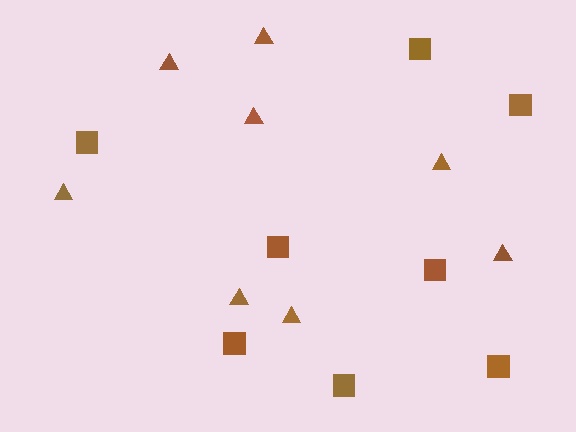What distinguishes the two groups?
There are 2 groups: one group of squares (8) and one group of triangles (8).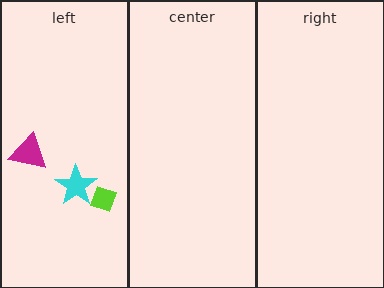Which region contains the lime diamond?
The left region.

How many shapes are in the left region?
3.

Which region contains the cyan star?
The left region.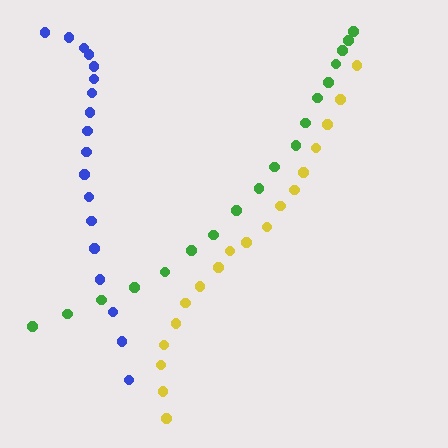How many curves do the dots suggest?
There are 3 distinct paths.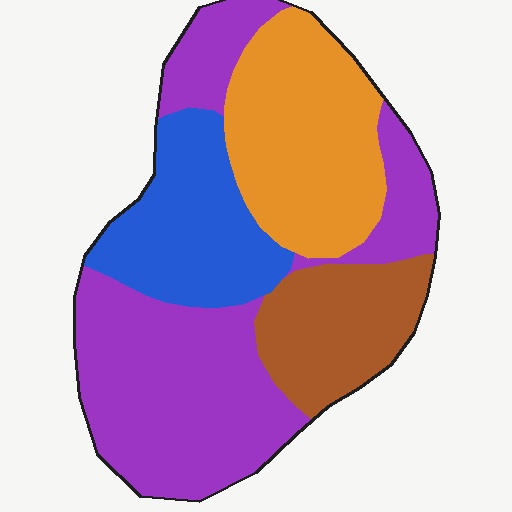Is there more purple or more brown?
Purple.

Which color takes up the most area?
Purple, at roughly 40%.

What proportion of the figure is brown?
Brown covers 15% of the figure.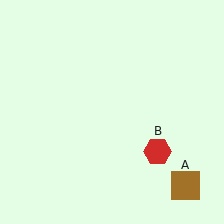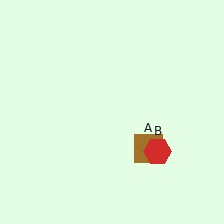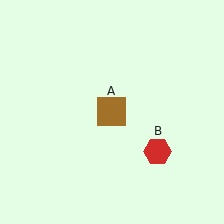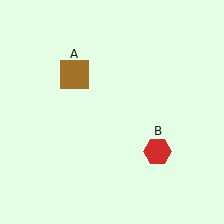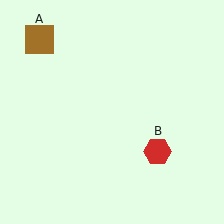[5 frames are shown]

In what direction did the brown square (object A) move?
The brown square (object A) moved up and to the left.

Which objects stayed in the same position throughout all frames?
Red hexagon (object B) remained stationary.